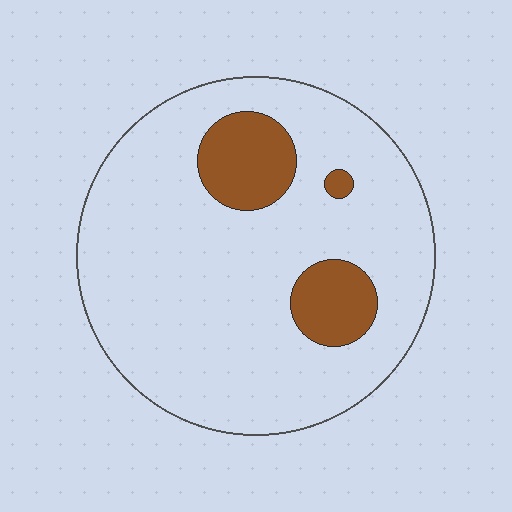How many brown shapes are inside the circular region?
3.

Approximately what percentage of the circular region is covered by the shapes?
Approximately 15%.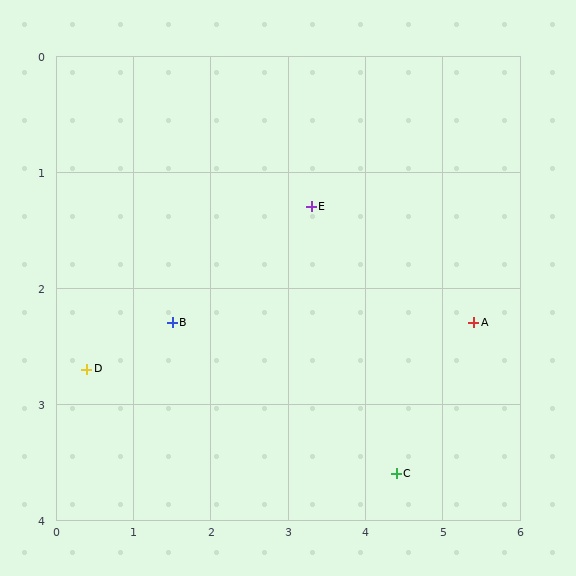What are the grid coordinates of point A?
Point A is at approximately (5.4, 2.3).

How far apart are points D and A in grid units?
Points D and A are about 5.0 grid units apart.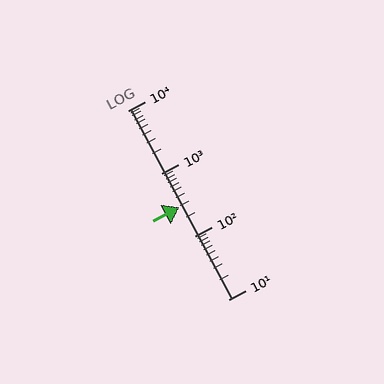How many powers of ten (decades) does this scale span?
The scale spans 3 decades, from 10 to 10000.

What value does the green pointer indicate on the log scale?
The pointer indicates approximately 290.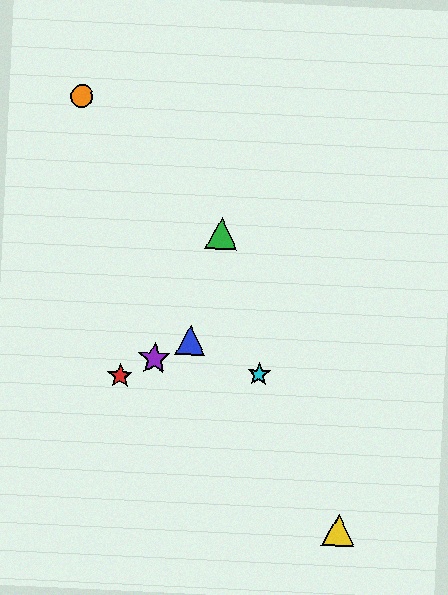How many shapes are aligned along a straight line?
3 shapes (the red star, the blue triangle, the purple star) are aligned along a straight line.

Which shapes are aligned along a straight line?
The red star, the blue triangle, the purple star are aligned along a straight line.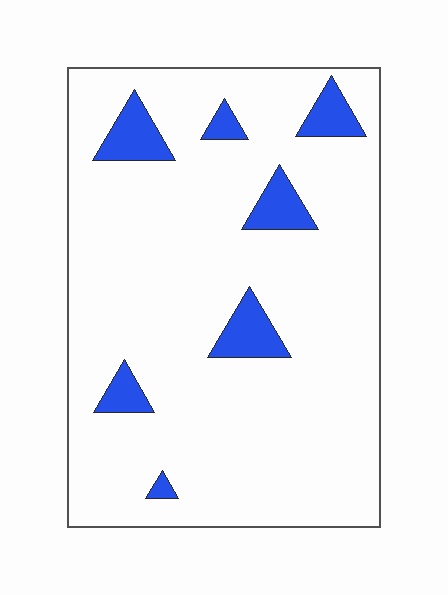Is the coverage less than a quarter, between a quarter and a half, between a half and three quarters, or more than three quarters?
Less than a quarter.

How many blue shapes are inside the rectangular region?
7.